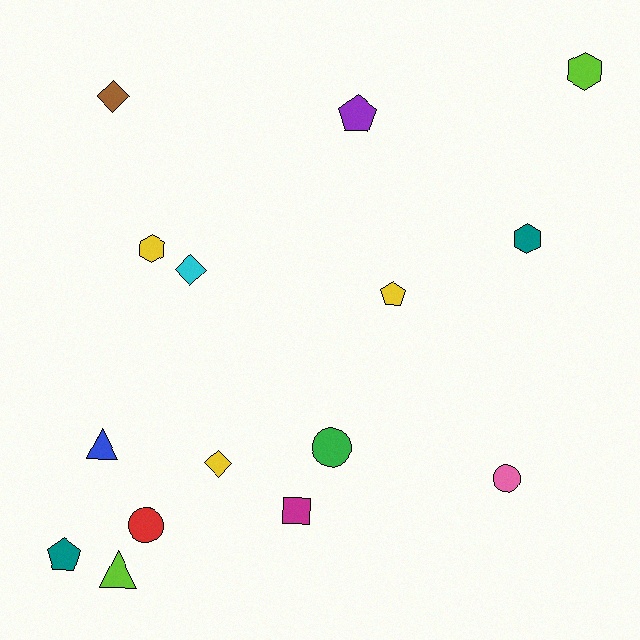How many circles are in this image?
There are 3 circles.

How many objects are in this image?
There are 15 objects.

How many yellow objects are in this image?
There are 3 yellow objects.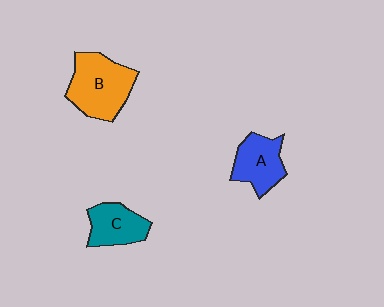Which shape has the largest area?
Shape B (orange).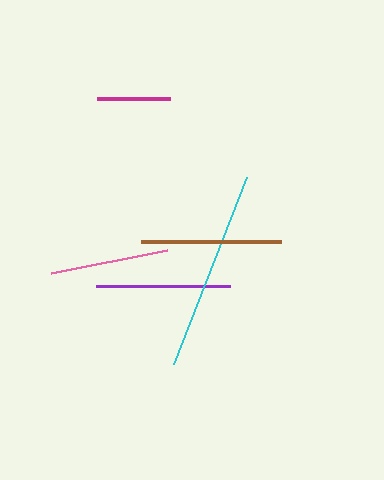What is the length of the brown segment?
The brown segment is approximately 140 pixels long.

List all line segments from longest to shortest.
From longest to shortest: cyan, brown, purple, pink, magenta.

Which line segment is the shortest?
The magenta line is the shortest at approximately 73 pixels.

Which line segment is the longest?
The cyan line is the longest at approximately 201 pixels.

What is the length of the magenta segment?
The magenta segment is approximately 73 pixels long.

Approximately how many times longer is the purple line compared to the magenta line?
The purple line is approximately 1.8 times the length of the magenta line.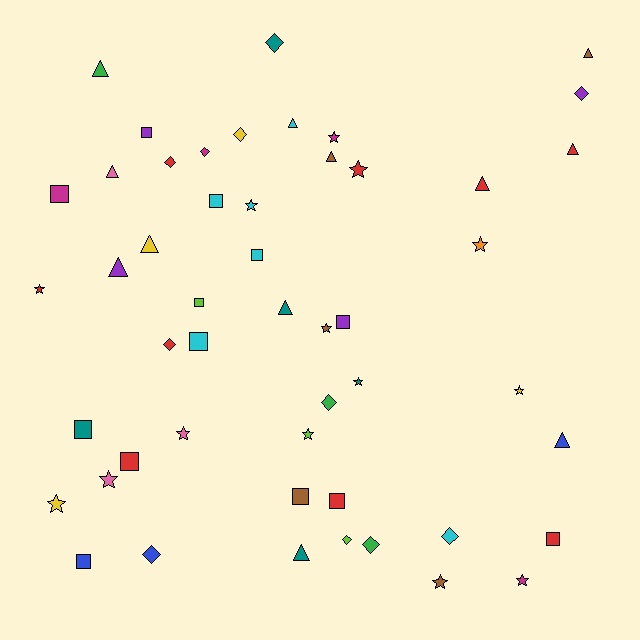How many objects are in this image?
There are 50 objects.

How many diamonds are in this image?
There are 11 diamonds.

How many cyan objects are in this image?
There are 6 cyan objects.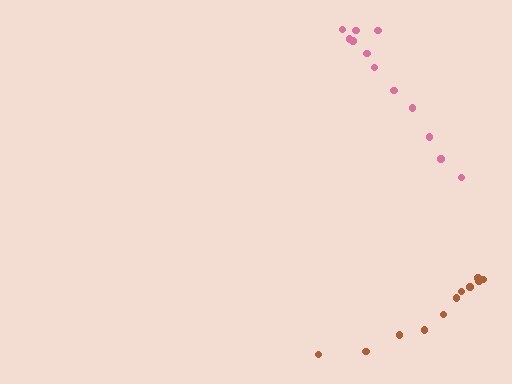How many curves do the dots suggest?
There are 2 distinct paths.